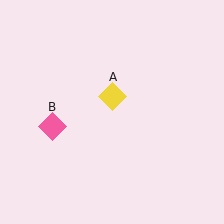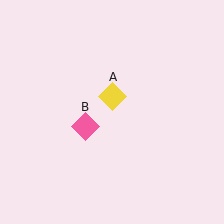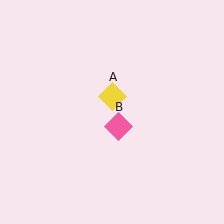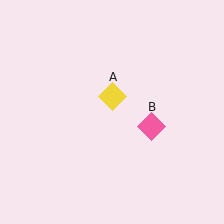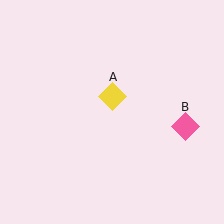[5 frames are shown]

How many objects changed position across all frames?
1 object changed position: pink diamond (object B).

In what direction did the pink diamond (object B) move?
The pink diamond (object B) moved right.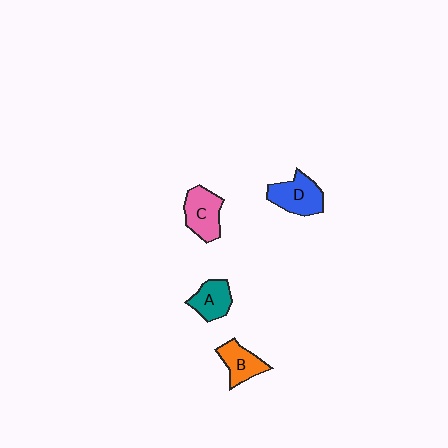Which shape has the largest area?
Shape D (blue).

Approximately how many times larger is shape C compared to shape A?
Approximately 1.3 times.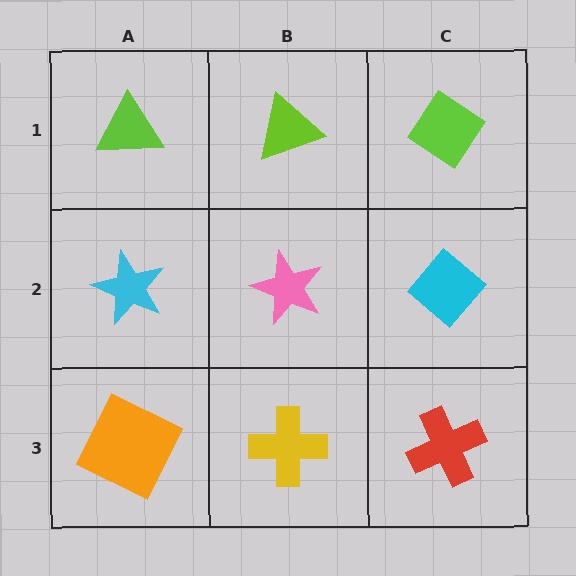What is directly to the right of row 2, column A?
A pink star.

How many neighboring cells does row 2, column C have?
3.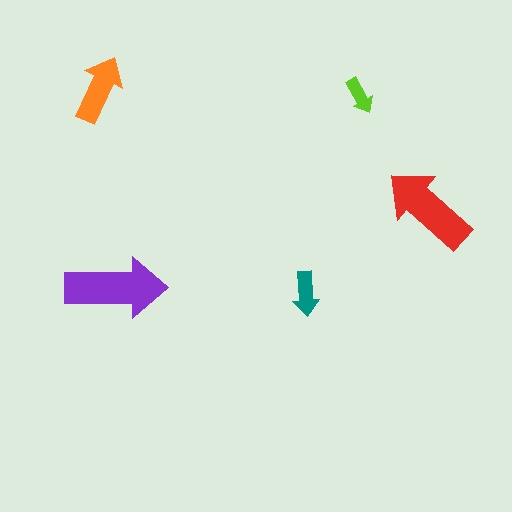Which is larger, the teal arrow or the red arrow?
The red one.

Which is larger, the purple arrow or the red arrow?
The purple one.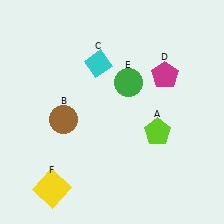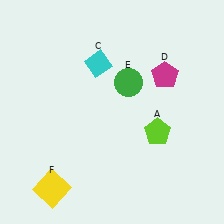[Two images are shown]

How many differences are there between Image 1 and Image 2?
There is 1 difference between the two images.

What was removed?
The brown circle (B) was removed in Image 2.